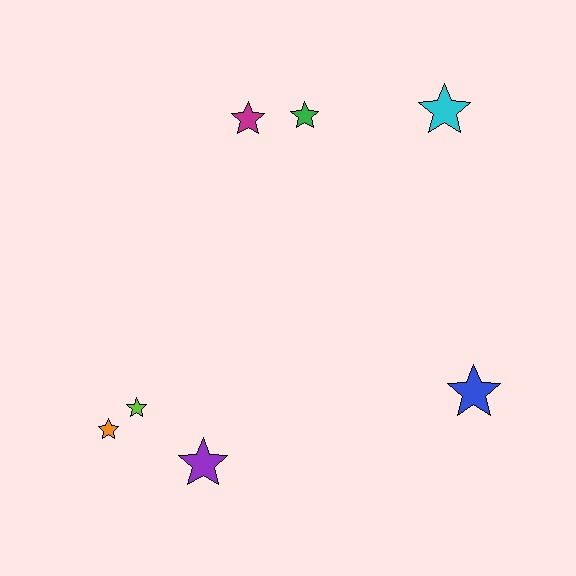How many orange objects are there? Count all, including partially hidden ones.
There is 1 orange object.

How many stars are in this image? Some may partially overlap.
There are 7 stars.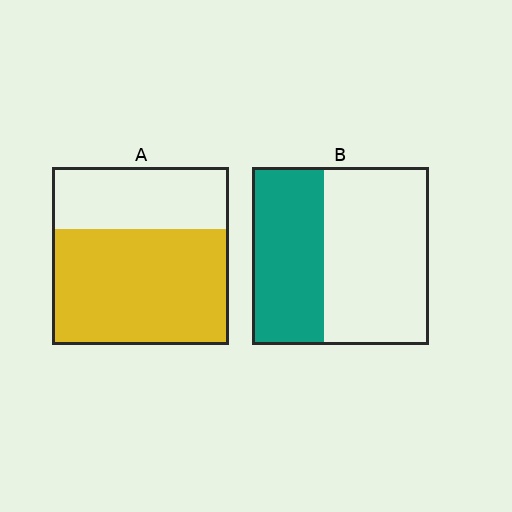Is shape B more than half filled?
No.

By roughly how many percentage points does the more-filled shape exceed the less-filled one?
By roughly 25 percentage points (A over B).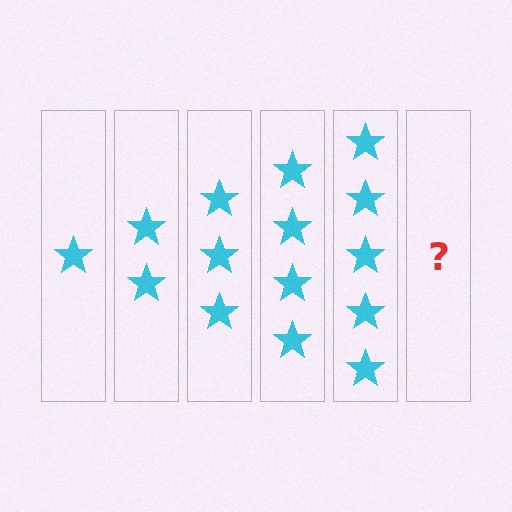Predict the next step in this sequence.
The next step is 6 stars.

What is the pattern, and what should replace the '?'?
The pattern is that each step adds one more star. The '?' should be 6 stars.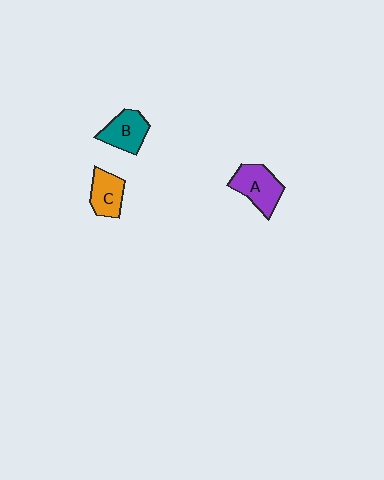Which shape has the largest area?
Shape A (purple).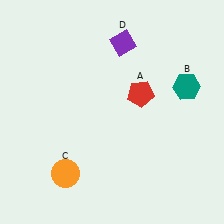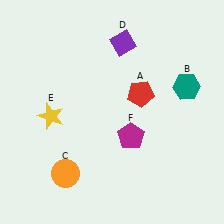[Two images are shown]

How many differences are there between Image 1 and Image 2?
There are 2 differences between the two images.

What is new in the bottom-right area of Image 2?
A magenta pentagon (F) was added in the bottom-right area of Image 2.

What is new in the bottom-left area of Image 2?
A yellow star (E) was added in the bottom-left area of Image 2.